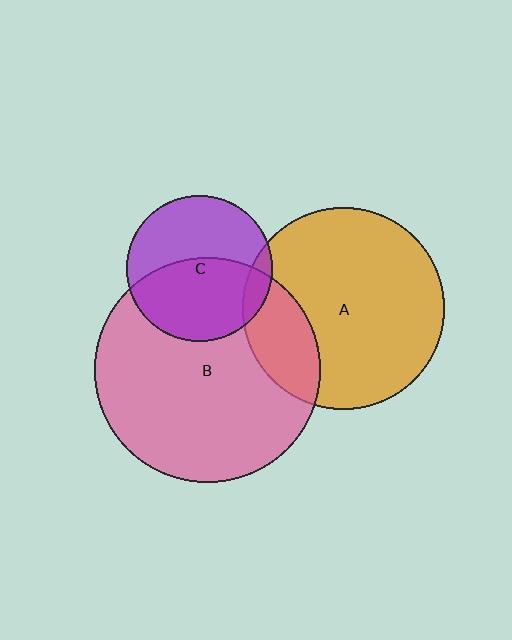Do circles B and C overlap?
Yes.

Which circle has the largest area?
Circle B (pink).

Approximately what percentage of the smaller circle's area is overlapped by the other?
Approximately 50%.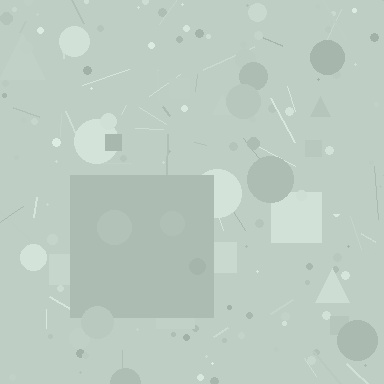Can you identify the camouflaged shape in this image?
The camouflaged shape is a square.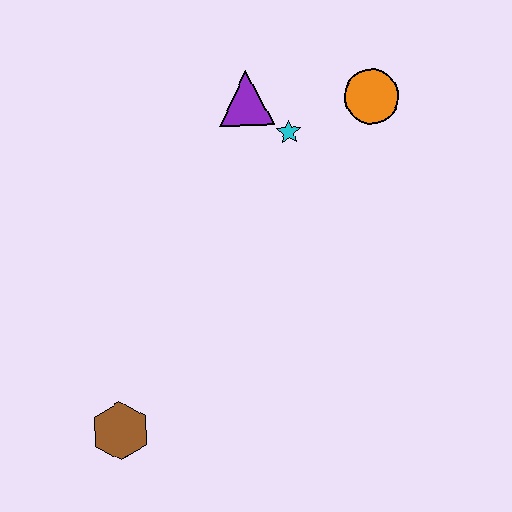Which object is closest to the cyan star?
The purple triangle is closest to the cyan star.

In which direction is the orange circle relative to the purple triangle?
The orange circle is to the right of the purple triangle.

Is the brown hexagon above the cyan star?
No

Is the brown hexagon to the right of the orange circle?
No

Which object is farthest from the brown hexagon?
The orange circle is farthest from the brown hexagon.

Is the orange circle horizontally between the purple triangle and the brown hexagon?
No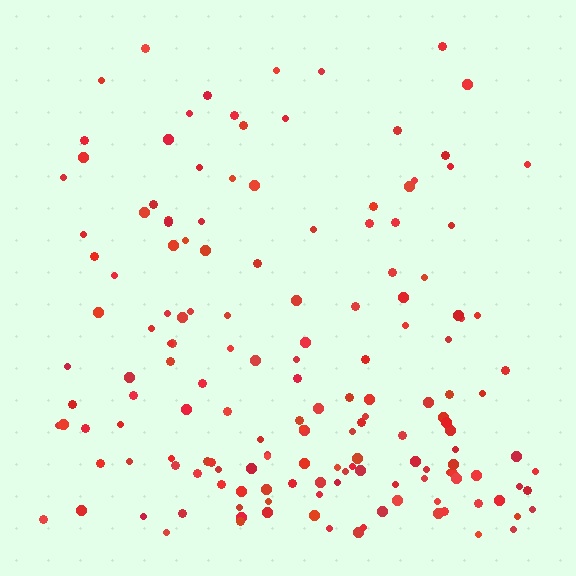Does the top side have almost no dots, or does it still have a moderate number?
Still a moderate number, just noticeably fewer than the bottom.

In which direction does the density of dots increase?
From top to bottom, with the bottom side densest.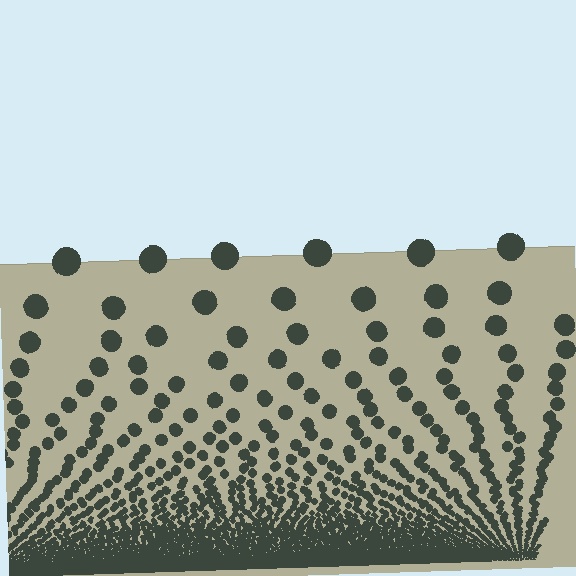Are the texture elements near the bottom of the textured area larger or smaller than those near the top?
Smaller. The gradient is inverted — elements near the bottom are smaller and denser.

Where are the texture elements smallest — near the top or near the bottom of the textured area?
Near the bottom.